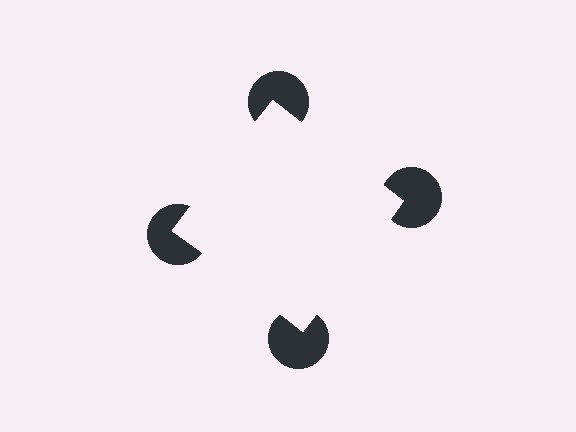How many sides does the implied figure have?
4 sides.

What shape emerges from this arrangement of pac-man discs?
An illusory square — its edges are inferred from the aligned wedge cuts in the pac-man discs, not physically drawn.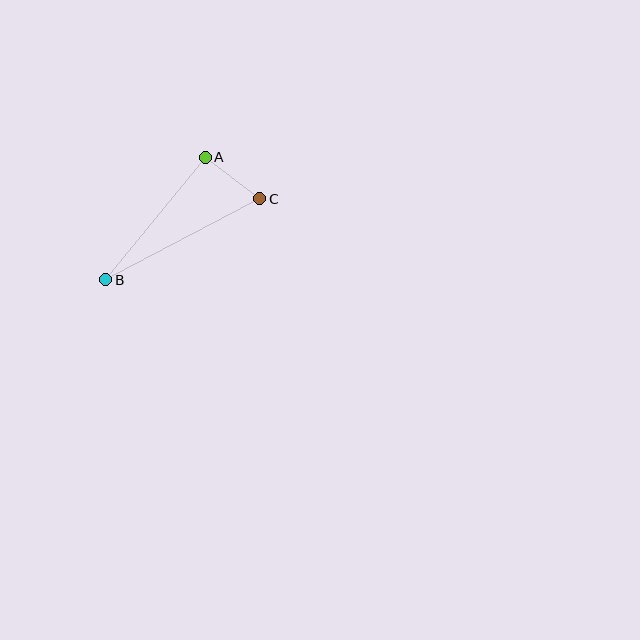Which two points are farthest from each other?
Points B and C are farthest from each other.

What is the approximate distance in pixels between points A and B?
The distance between A and B is approximately 158 pixels.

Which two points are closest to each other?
Points A and C are closest to each other.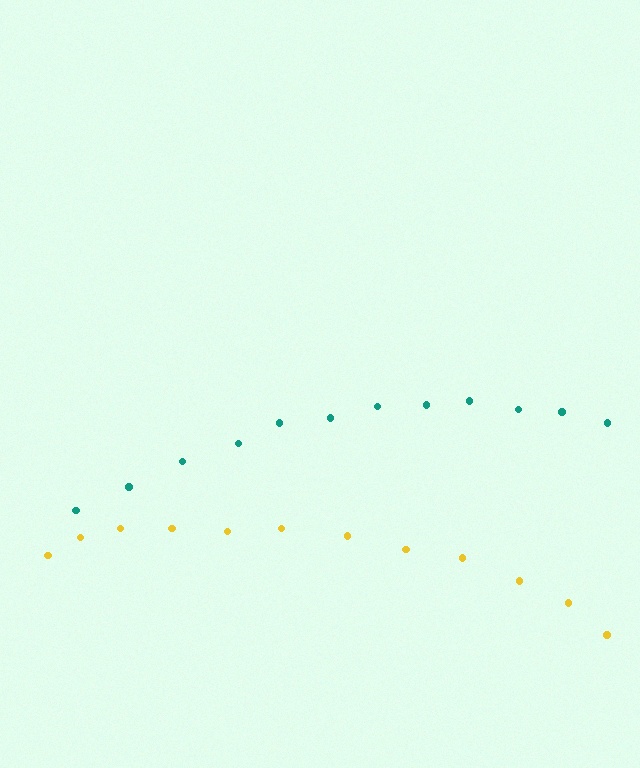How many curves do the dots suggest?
There are 2 distinct paths.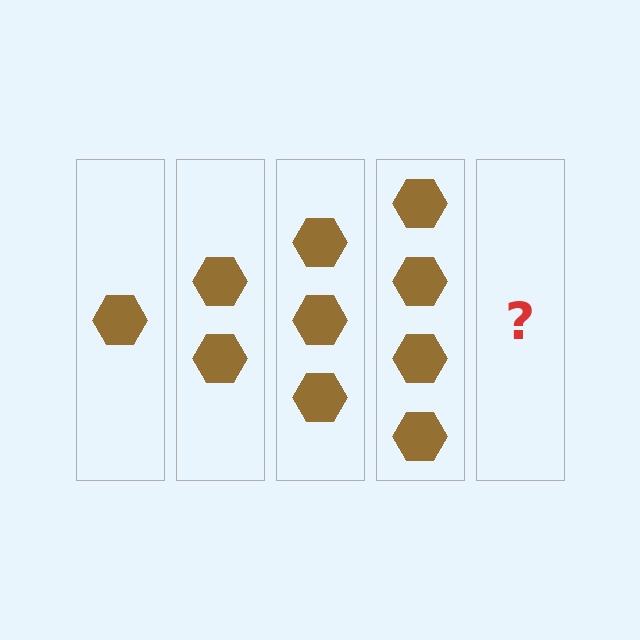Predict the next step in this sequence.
The next step is 5 hexagons.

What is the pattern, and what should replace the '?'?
The pattern is that each step adds one more hexagon. The '?' should be 5 hexagons.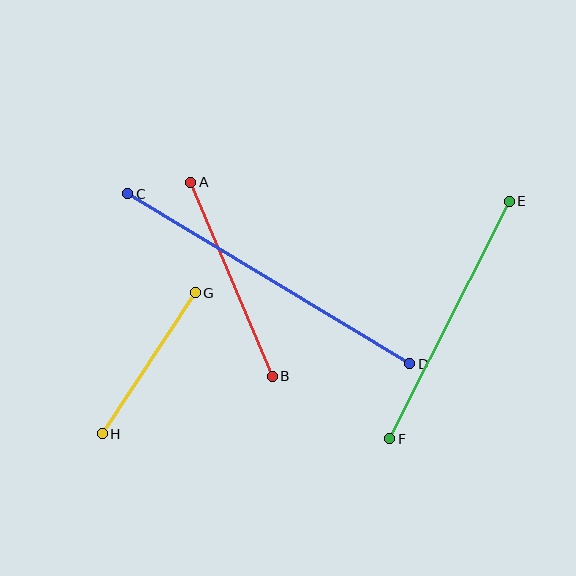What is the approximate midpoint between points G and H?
The midpoint is at approximately (149, 363) pixels.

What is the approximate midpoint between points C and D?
The midpoint is at approximately (269, 279) pixels.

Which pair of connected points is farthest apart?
Points C and D are farthest apart.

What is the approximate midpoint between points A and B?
The midpoint is at approximately (231, 279) pixels.